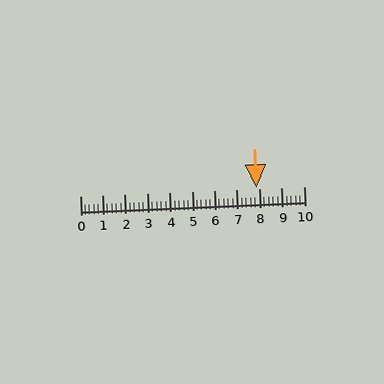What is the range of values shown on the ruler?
The ruler shows values from 0 to 10.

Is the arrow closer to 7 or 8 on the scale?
The arrow is closer to 8.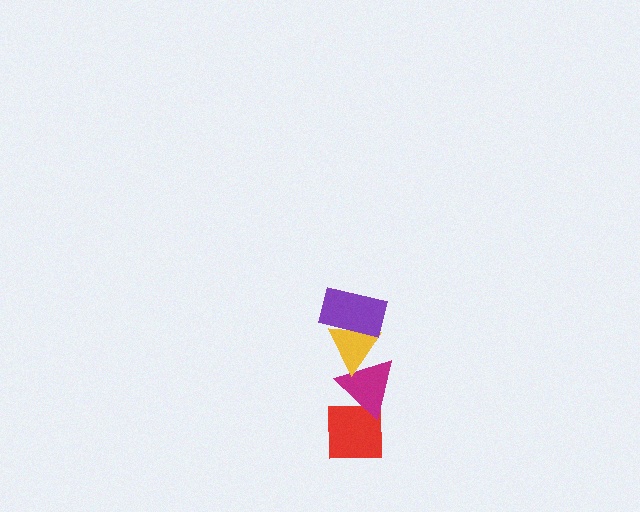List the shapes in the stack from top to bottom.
From top to bottom: the purple rectangle, the yellow triangle, the magenta triangle, the red square.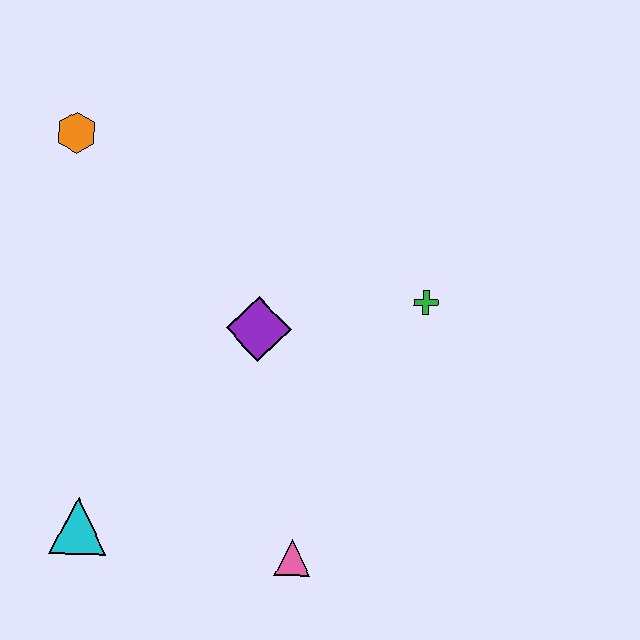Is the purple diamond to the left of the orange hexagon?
No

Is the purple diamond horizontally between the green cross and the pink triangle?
No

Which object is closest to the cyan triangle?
The pink triangle is closest to the cyan triangle.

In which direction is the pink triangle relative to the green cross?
The pink triangle is below the green cross.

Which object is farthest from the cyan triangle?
The green cross is farthest from the cyan triangle.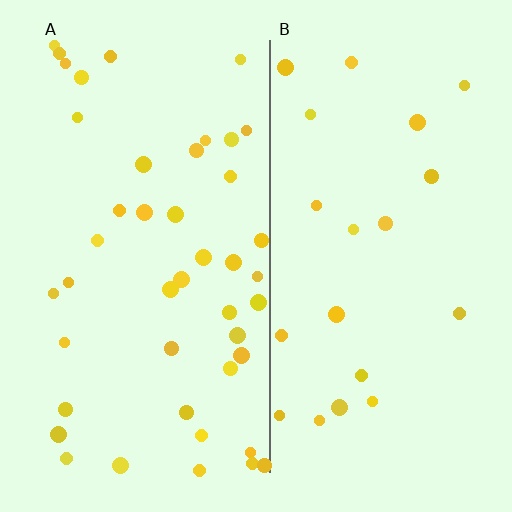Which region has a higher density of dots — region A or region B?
A (the left).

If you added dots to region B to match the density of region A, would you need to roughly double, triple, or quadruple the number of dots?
Approximately double.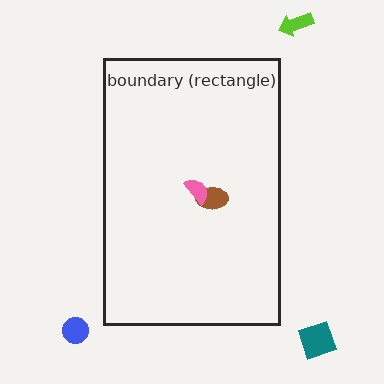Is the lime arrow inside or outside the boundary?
Outside.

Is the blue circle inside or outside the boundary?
Outside.